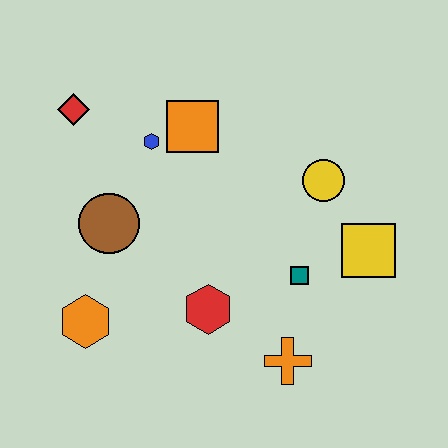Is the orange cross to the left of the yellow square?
Yes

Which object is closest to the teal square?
The yellow square is closest to the teal square.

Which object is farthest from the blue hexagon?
The orange cross is farthest from the blue hexagon.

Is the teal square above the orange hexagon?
Yes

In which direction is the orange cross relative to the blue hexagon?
The orange cross is below the blue hexagon.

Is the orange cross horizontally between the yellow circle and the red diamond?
Yes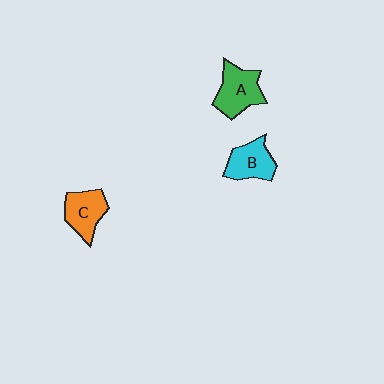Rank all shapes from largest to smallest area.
From largest to smallest: A (green), B (cyan), C (orange).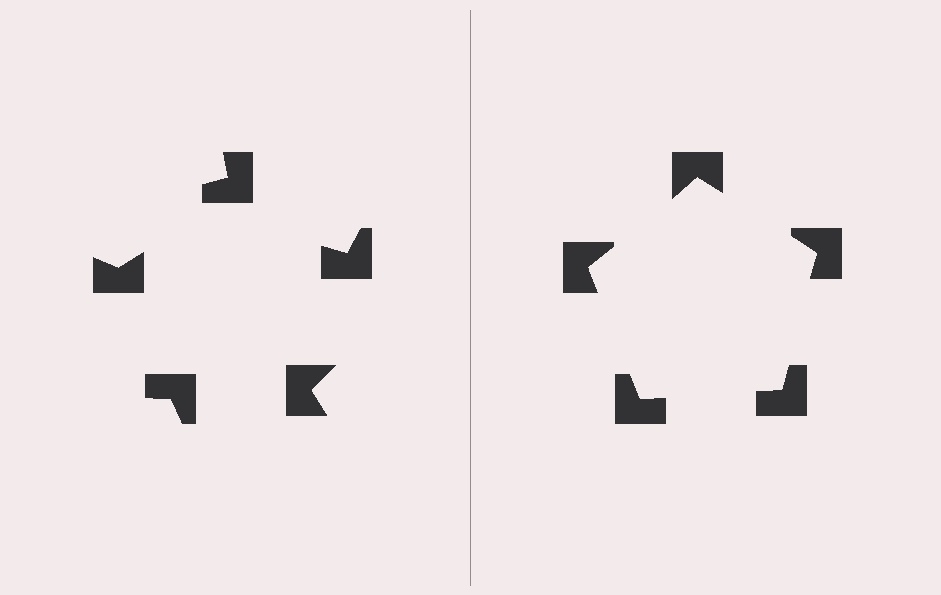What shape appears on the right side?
An illusory pentagon.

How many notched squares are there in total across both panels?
10 — 5 on each side.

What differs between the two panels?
The notched squares are positioned identically on both sides; only the wedge orientations differ. On the right they align to a pentagon; on the left they are misaligned.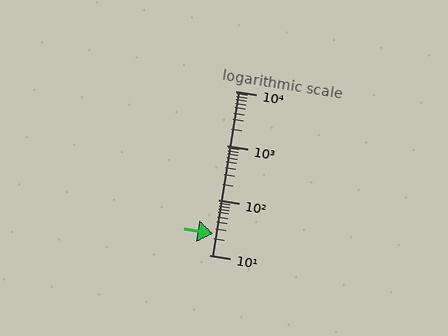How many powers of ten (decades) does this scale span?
The scale spans 3 decades, from 10 to 10000.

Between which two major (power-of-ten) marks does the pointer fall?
The pointer is between 10 and 100.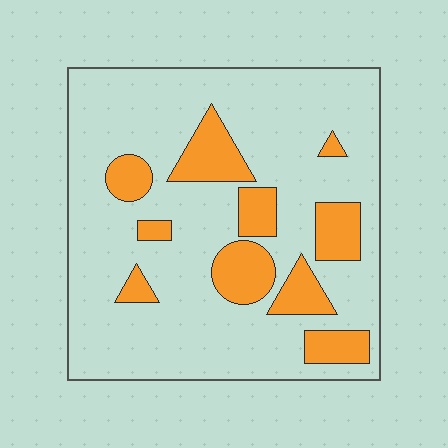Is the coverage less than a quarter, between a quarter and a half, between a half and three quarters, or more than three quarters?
Less than a quarter.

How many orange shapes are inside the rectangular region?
10.